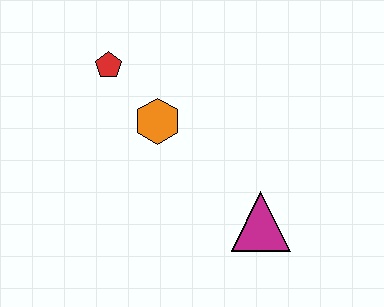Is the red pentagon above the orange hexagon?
Yes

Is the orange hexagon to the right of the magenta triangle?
No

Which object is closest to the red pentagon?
The orange hexagon is closest to the red pentagon.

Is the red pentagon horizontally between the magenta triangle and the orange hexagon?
No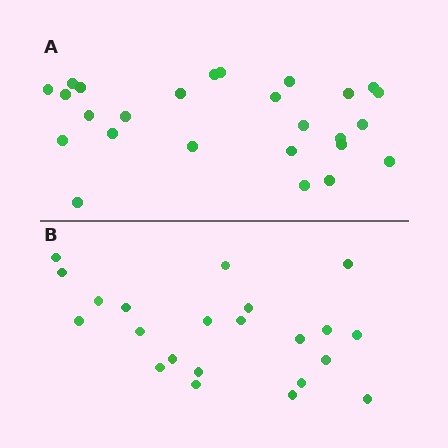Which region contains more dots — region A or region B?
Region A (the top region) has more dots.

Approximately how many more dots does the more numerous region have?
Region A has about 4 more dots than region B.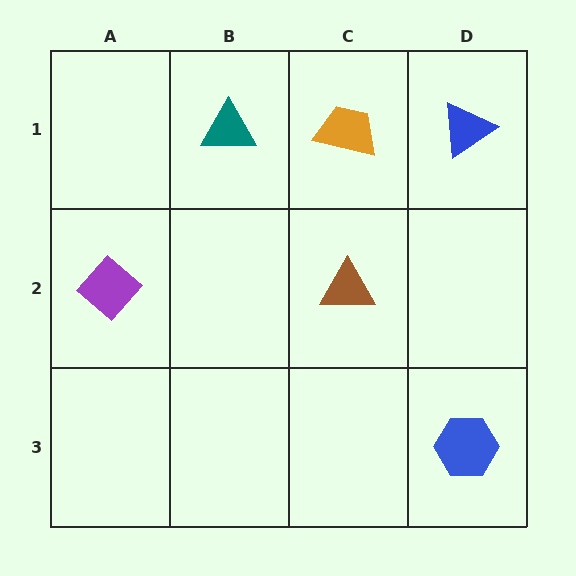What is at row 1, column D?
A blue triangle.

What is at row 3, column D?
A blue hexagon.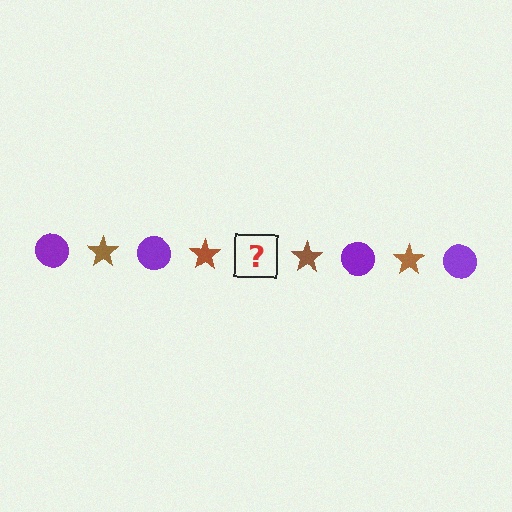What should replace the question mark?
The question mark should be replaced with a purple circle.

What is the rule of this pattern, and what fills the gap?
The rule is that the pattern alternates between purple circle and brown star. The gap should be filled with a purple circle.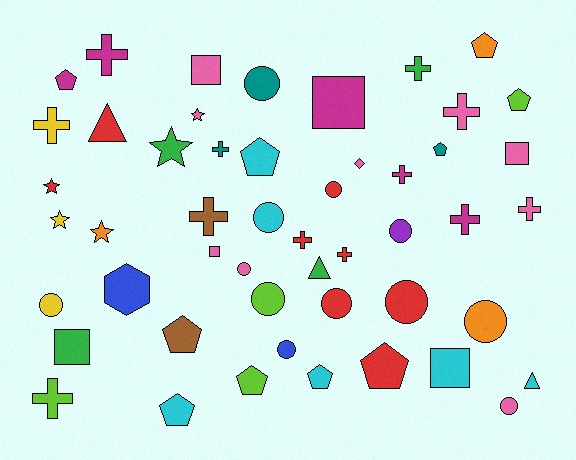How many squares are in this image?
There are 6 squares.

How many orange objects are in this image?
There are 3 orange objects.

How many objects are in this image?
There are 50 objects.